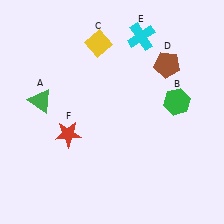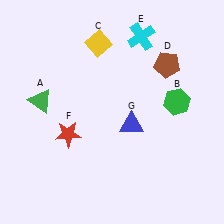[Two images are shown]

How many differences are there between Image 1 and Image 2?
There is 1 difference between the two images.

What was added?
A blue triangle (G) was added in Image 2.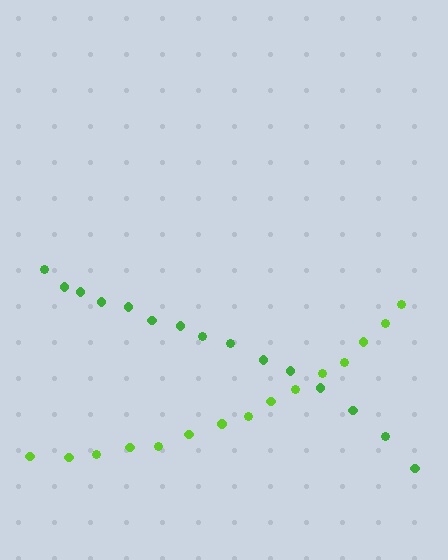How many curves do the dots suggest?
There are 2 distinct paths.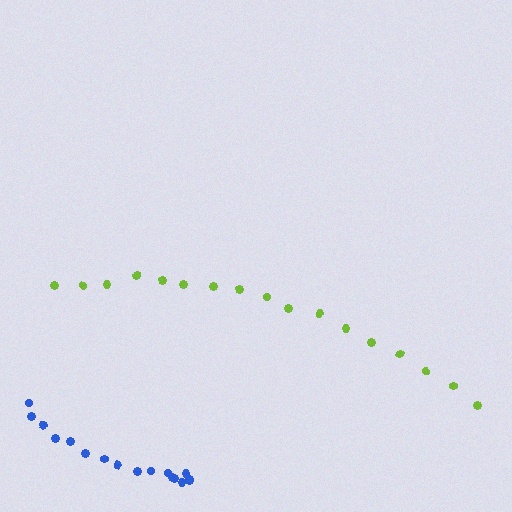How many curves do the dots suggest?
There are 2 distinct paths.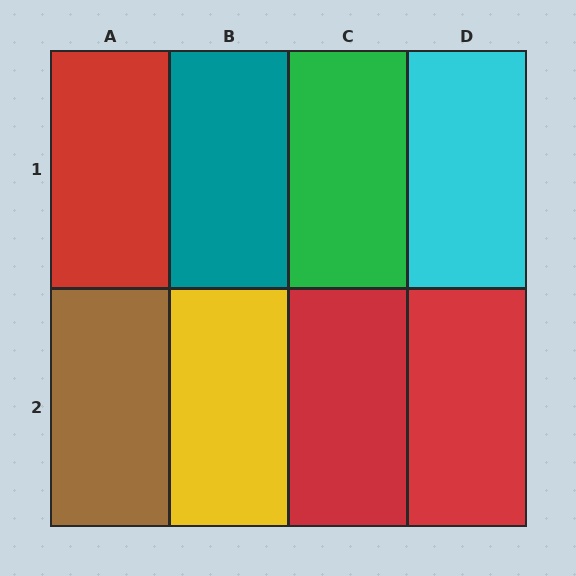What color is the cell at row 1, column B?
Teal.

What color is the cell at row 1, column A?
Red.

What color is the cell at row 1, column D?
Cyan.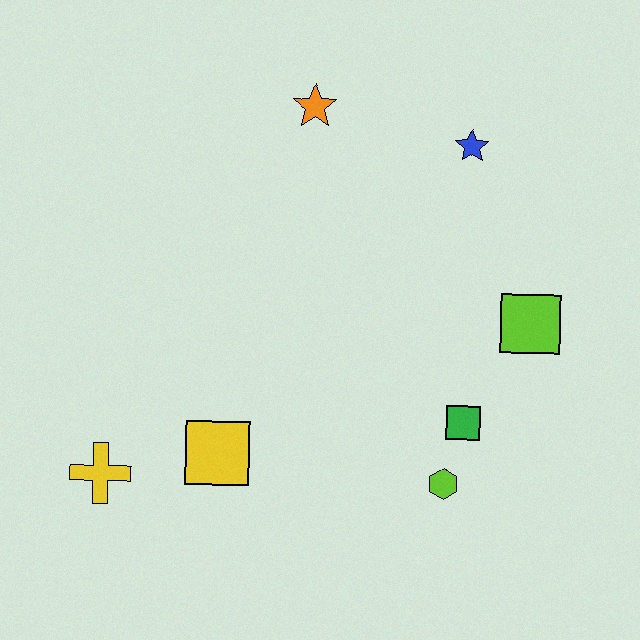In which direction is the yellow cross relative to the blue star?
The yellow cross is to the left of the blue star.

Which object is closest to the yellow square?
The yellow cross is closest to the yellow square.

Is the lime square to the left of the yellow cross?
No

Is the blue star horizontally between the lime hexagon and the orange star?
No